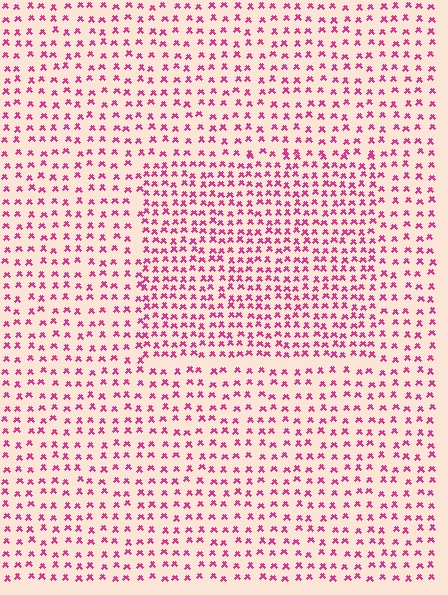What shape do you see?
I see a rectangle.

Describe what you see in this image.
The image contains small magenta elements arranged at two different densities. A rectangle-shaped region is visible where the elements are more densely packed than the surrounding area.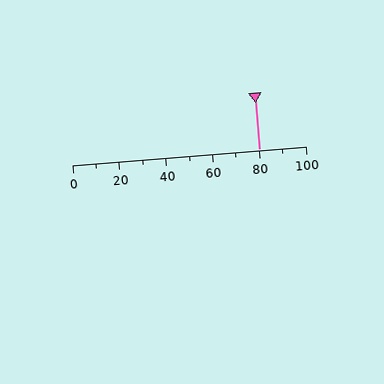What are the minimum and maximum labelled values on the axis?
The axis runs from 0 to 100.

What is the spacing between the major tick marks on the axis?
The major ticks are spaced 20 apart.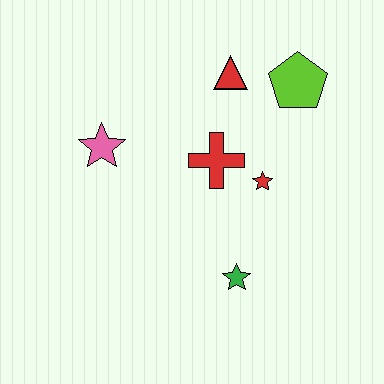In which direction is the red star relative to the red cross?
The red star is to the right of the red cross.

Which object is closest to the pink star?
The red cross is closest to the pink star.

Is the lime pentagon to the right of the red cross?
Yes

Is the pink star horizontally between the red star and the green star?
No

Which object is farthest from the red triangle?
The green star is farthest from the red triangle.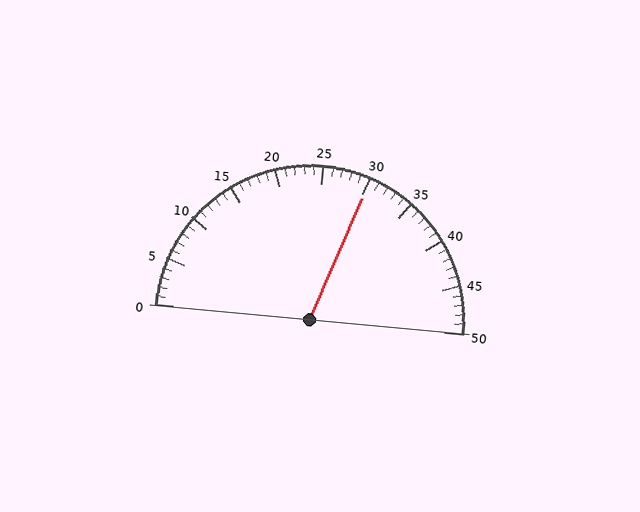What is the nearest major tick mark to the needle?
The nearest major tick mark is 30.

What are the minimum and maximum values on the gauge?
The gauge ranges from 0 to 50.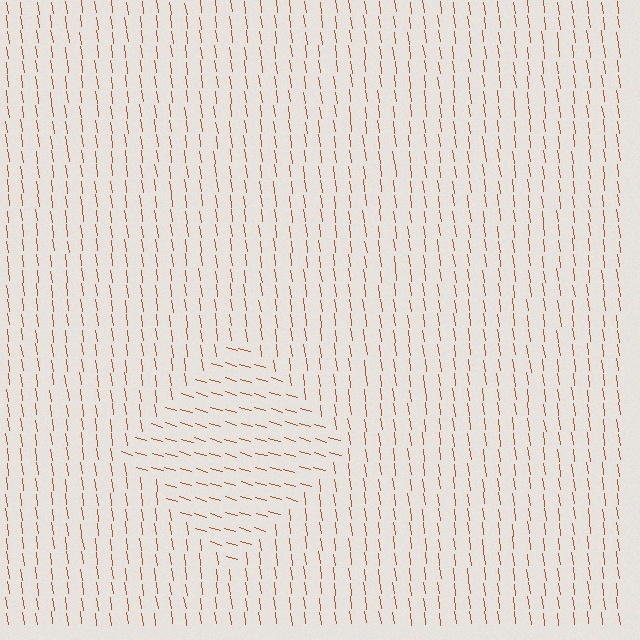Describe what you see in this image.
The image is filled with small brown line segments. A diamond region in the image has lines oriented differently from the surrounding lines, creating a visible texture boundary.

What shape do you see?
I see a diamond.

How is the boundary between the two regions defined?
The boundary is defined purely by a change in line orientation (approximately 66 degrees difference). All lines are the same color and thickness.